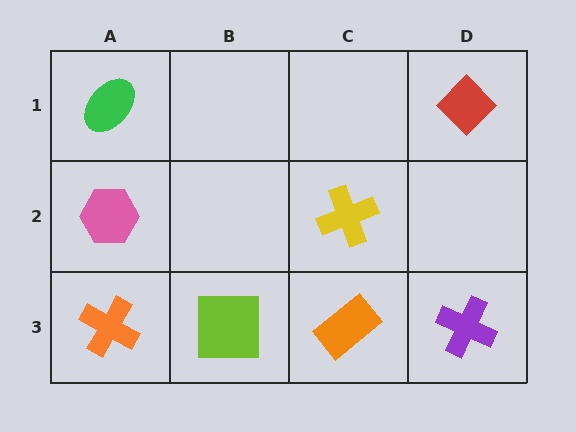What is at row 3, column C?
An orange rectangle.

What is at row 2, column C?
A yellow cross.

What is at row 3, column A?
An orange cross.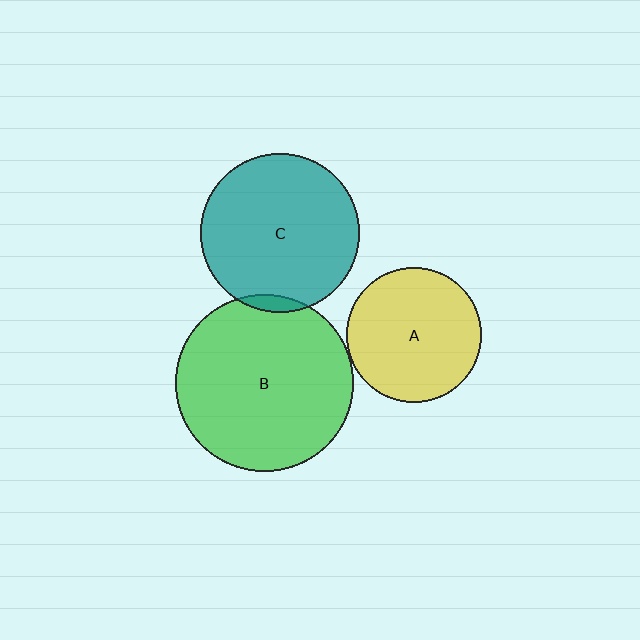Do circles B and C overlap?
Yes.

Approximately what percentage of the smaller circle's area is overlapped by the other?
Approximately 5%.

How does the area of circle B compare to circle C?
Approximately 1.2 times.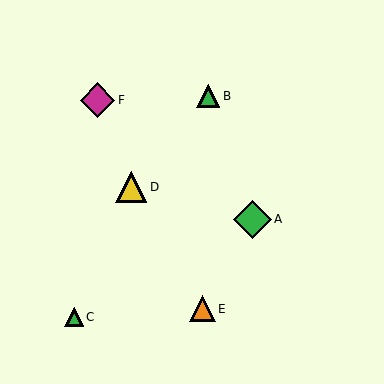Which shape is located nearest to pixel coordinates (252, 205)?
The green diamond (labeled A) at (252, 219) is nearest to that location.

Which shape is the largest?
The green diamond (labeled A) is the largest.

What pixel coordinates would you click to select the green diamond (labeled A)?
Click at (252, 219) to select the green diamond A.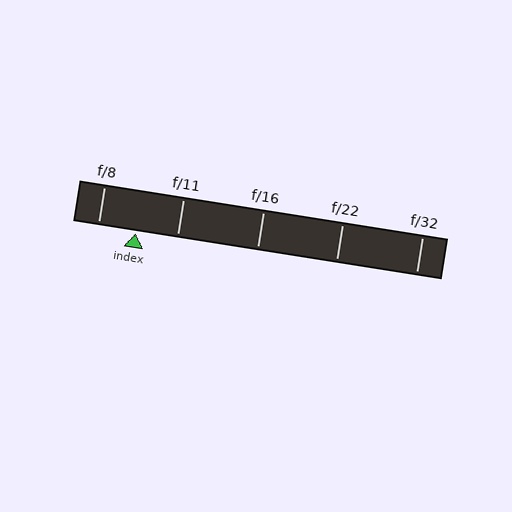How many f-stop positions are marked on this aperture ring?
There are 5 f-stop positions marked.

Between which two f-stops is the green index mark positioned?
The index mark is between f/8 and f/11.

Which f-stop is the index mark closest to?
The index mark is closest to f/8.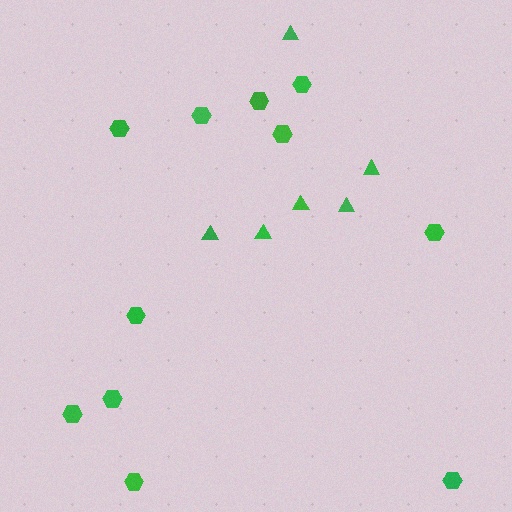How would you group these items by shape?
There are 2 groups: one group of triangles (6) and one group of hexagons (11).